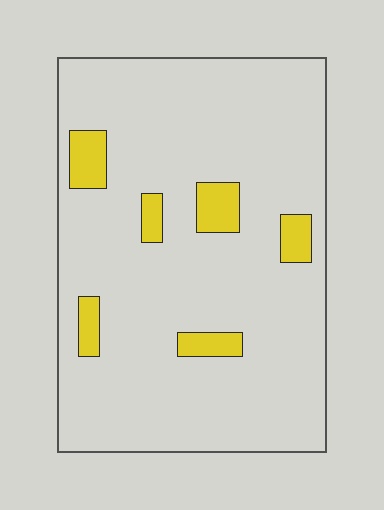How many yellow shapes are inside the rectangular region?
6.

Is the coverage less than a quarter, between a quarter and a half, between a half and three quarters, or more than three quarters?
Less than a quarter.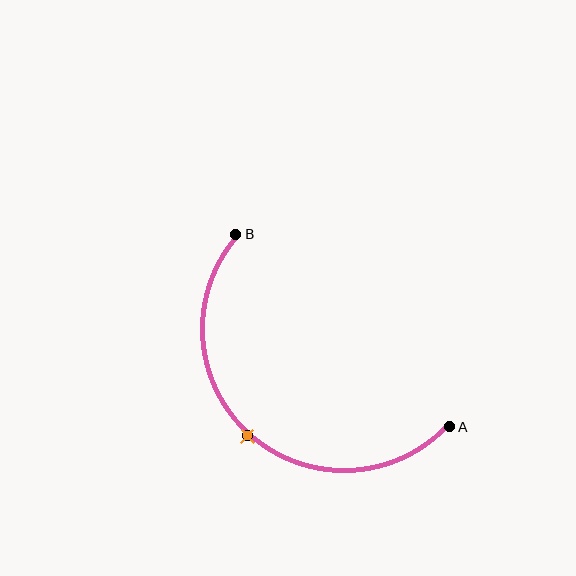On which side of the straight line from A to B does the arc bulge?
The arc bulges below and to the left of the straight line connecting A and B.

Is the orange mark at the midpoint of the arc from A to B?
Yes. The orange mark lies on the arc at equal arc-length from both A and B — it is the arc midpoint.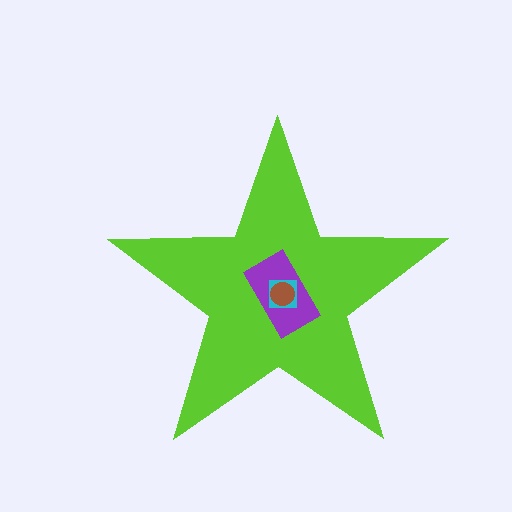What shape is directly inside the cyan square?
The brown circle.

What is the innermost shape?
The brown circle.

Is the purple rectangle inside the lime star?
Yes.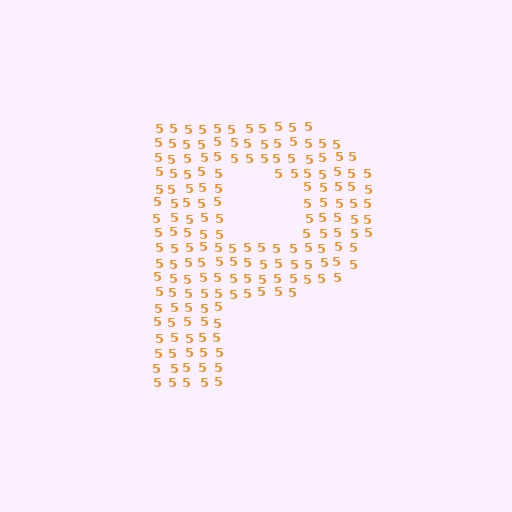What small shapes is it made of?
It is made of small digit 5's.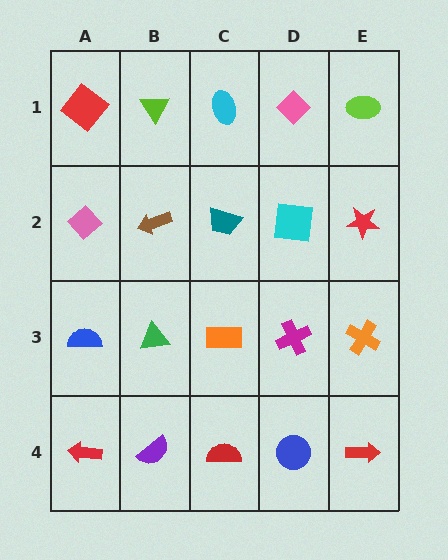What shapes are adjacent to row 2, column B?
A lime triangle (row 1, column B), a green triangle (row 3, column B), a pink diamond (row 2, column A), a teal trapezoid (row 2, column C).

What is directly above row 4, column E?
An orange cross.